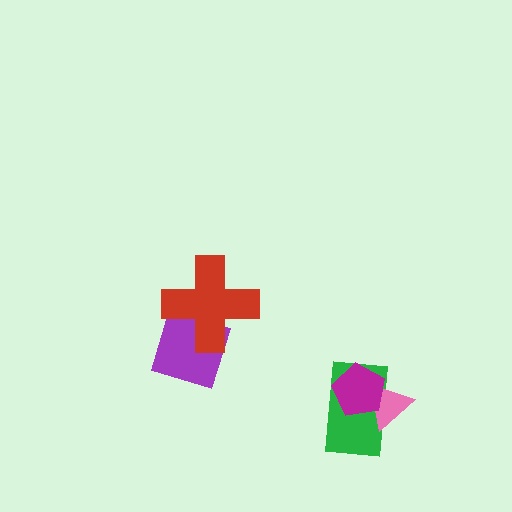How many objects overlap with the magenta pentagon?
2 objects overlap with the magenta pentagon.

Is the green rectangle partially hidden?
Yes, it is partially covered by another shape.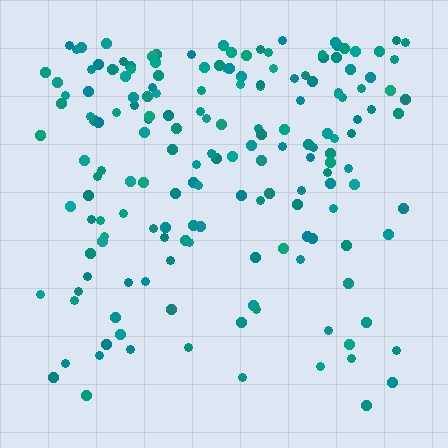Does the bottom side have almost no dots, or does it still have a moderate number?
Still a moderate number, just noticeably fewer than the top.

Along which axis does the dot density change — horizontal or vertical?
Vertical.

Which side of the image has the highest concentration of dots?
The top.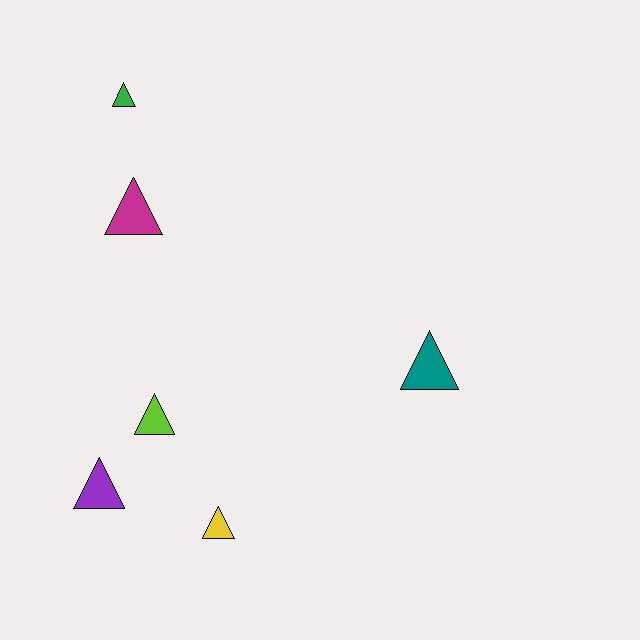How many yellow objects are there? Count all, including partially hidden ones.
There is 1 yellow object.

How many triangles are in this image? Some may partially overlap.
There are 6 triangles.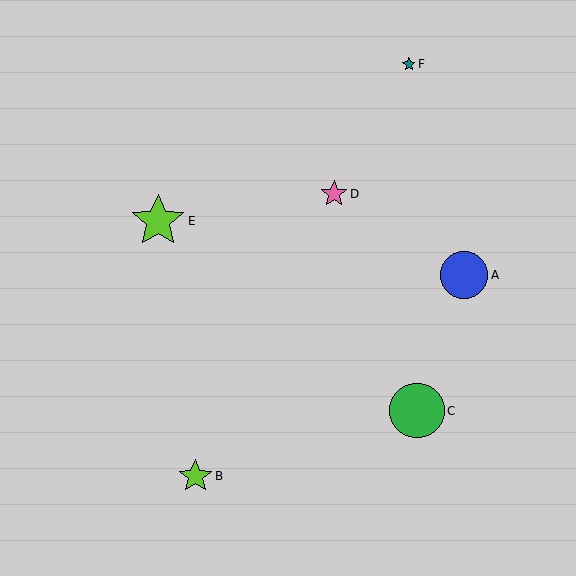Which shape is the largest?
The green circle (labeled C) is the largest.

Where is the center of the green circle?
The center of the green circle is at (417, 411).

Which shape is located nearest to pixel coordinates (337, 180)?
The pink star (labeled D) at (334, 194) is nearest to that location.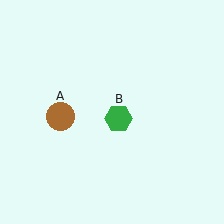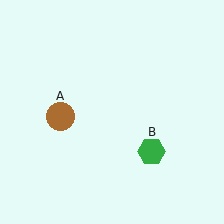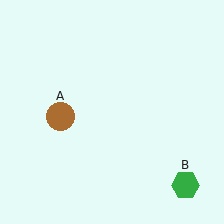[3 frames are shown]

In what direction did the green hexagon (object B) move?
The green hexagon (object B) moved down and to the right.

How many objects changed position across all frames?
1 object changed position: green hexagon (object B).